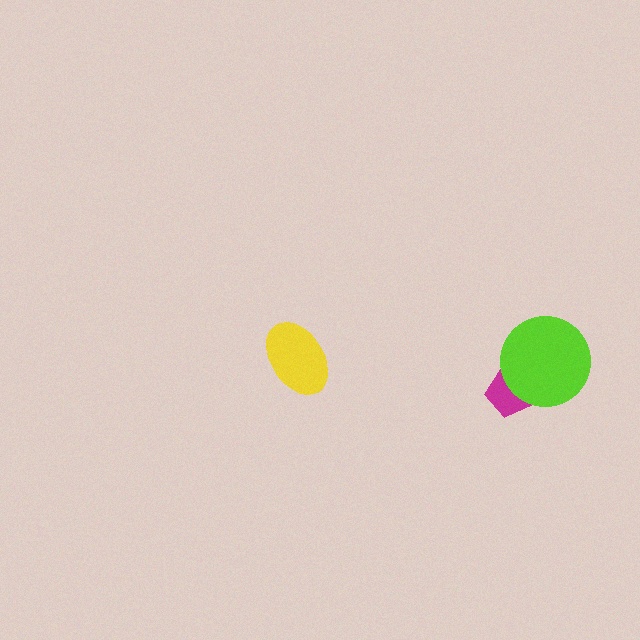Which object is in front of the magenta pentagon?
The lime circle is in front of the magenta pentagon.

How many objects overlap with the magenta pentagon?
1 object overlaps with the magenta pentagon.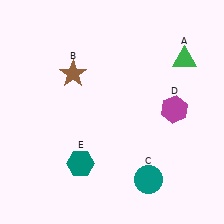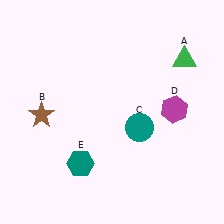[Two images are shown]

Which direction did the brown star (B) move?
The brown star (B) moved down.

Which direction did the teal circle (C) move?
The teal circle (C) moved up.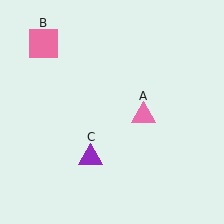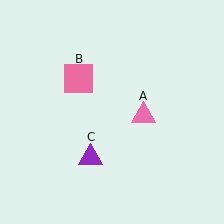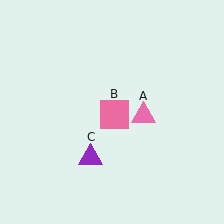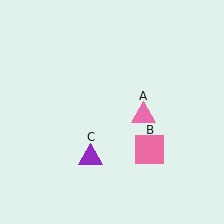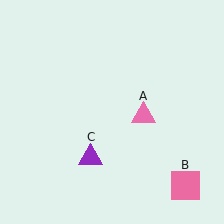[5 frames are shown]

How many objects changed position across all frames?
1 object changed position: pink square (object B).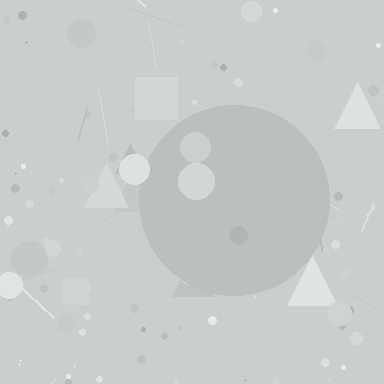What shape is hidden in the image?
A circle is hidden in the image.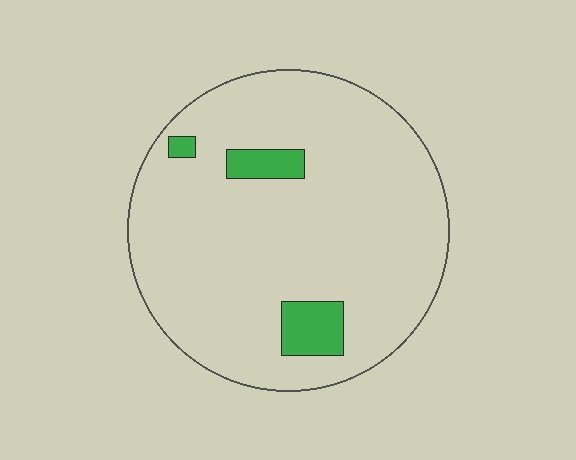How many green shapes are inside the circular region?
3.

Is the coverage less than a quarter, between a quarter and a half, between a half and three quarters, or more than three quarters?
Less than a quarter.